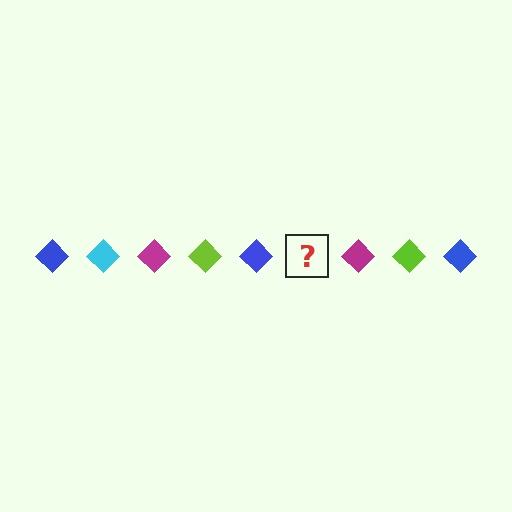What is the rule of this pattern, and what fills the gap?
The rule is that the pattern cycles through blue, cyan, magenta, lime diamonds. The gap should be filled with a cyan diamond.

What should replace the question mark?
The question mark should be replaced with a cyan diamond.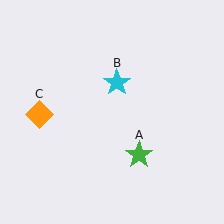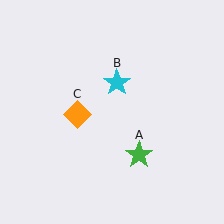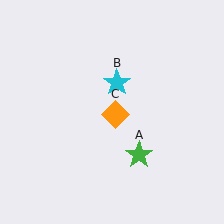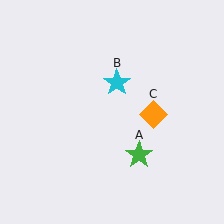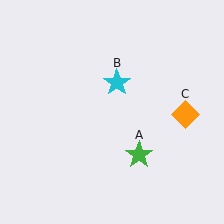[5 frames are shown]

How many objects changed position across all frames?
1 object changed position: orange diamond (object C).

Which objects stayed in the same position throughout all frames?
Green star (object A) and cyan star (object B) remained stationary.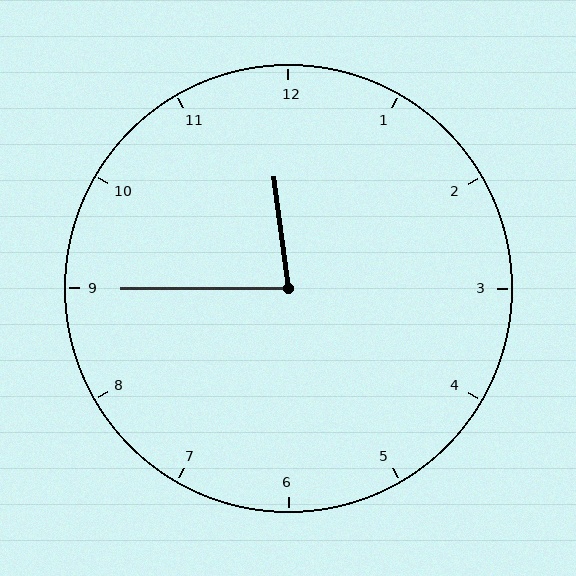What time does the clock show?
11:45.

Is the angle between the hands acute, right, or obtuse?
It is acute.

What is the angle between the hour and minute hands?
Approximately 82 degrees.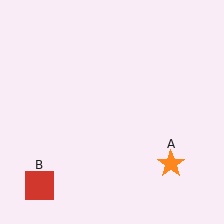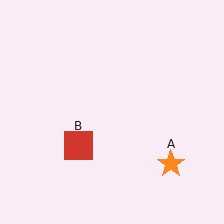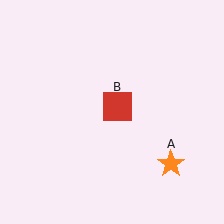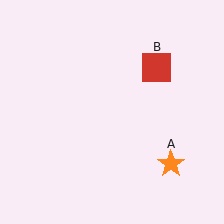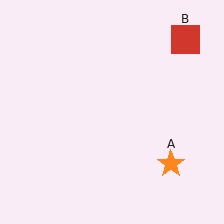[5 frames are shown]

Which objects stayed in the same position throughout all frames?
Orange star (object A) remained stationary.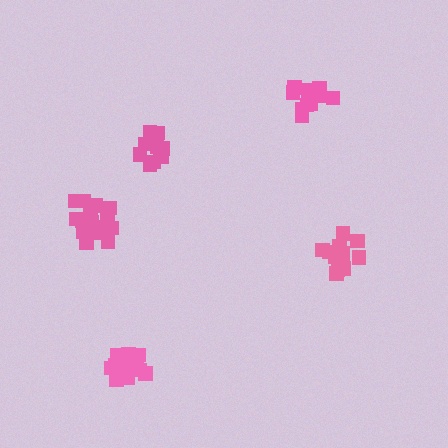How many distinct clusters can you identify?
There are 5 distinct clusters.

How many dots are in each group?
Group 1: 15 dots, Group 2: 11 dots, Group 3: 12 dots, Group 4: 17 dots, Group 5: 12 dots (67 total).